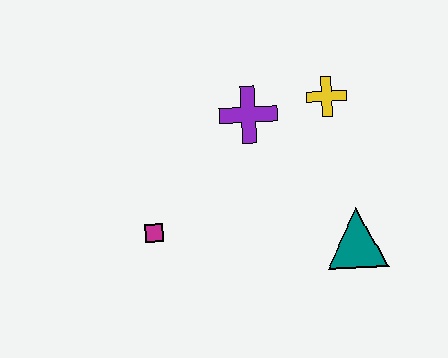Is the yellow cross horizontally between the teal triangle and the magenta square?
Yes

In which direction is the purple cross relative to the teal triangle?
The purple cross is above the teal triangle.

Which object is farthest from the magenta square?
The yellow cross is farthest from the magenta square.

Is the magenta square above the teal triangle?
Yes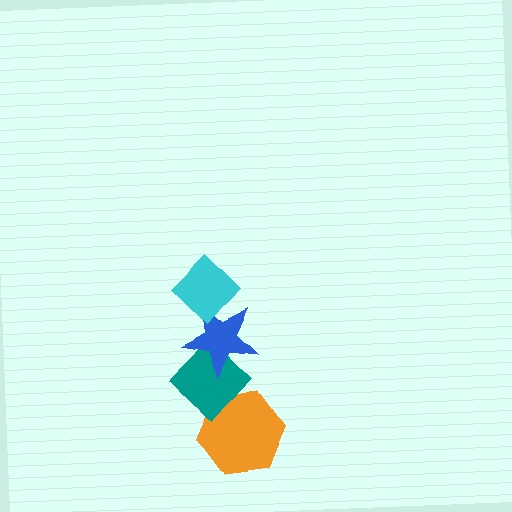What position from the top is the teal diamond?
The teal diamond is 3rd from the top.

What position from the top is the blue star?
The blue star is 2nd from the top.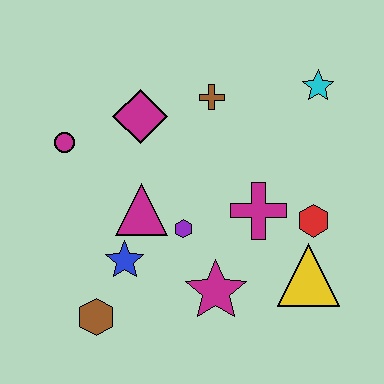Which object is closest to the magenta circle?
The magenta diamond is closest to the magenta circle.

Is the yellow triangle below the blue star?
Yes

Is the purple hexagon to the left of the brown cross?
Yes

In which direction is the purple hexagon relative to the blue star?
The purple hexagon is to the right of the blue star.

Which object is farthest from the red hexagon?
The magenta circle is farthest from the red hexagon.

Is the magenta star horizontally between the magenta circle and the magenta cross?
Yes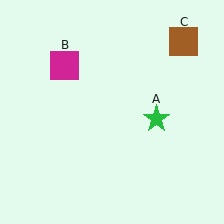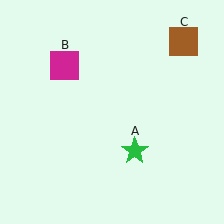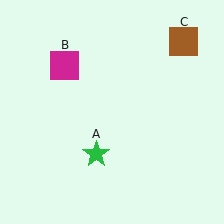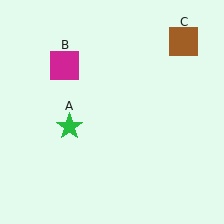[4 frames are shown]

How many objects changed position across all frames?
1 object changed position: green star (object A).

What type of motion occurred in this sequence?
The green star (object A) rotated clockwise around the center of the scene.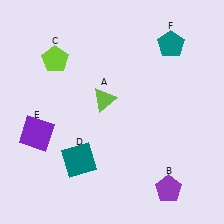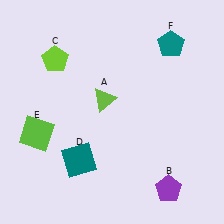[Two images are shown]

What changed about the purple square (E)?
In Image 1, E is purple. In Image 2, it changed to lime.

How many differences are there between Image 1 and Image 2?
There is 1 difference between the two images.